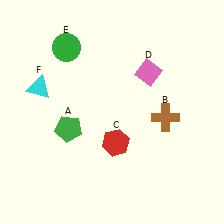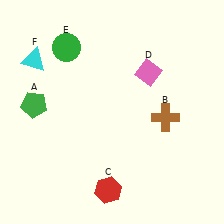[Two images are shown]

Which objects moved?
The objects that moved are: the green pentagon (A), the red hexagon (C), the cyan triangle (F).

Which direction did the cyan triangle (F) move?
The cyan triangle (F) moved up.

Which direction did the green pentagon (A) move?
The green pentagon (A) moved left.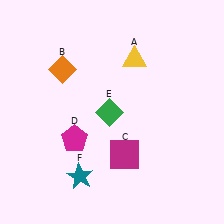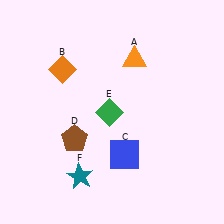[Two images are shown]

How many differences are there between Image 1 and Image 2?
There are 3 differences between the two images.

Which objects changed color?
A changed from yellow to orange. C changed from magenta to blue. D changed from magenta to brown.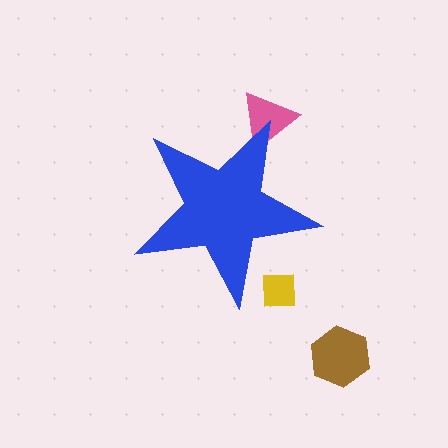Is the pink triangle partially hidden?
Yes, the pink triangle is partially hidden behind the blue star.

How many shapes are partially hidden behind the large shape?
2 shapes are partially hidden.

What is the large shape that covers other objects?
A blue star.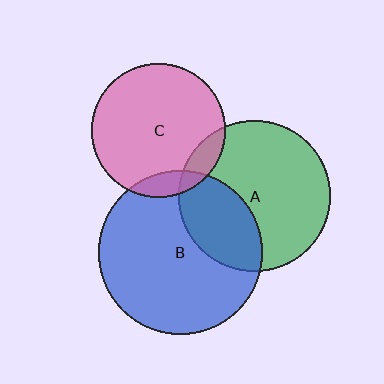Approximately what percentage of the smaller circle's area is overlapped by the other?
Approximately 30%.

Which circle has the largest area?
Circle B (blue).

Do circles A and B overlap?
Yes.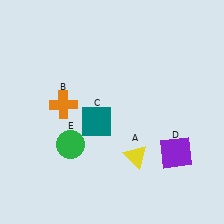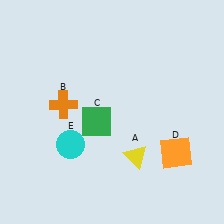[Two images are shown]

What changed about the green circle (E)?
In Image 1, E is green. In Image 2, it changed to cyan.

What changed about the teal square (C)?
In Image 1, C is teal. In Image 2, it changed to green.